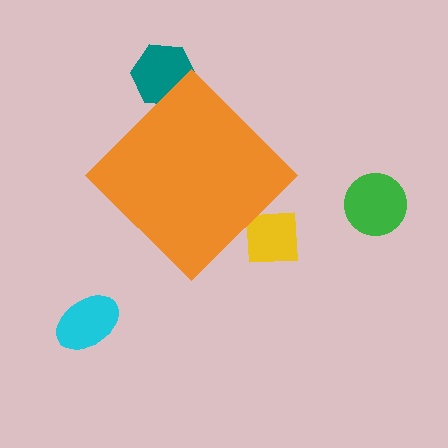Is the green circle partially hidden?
No, the green circle is fully visible.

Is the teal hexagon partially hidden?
Yes, the teal hexagon is partially hidden behind the orange diamond.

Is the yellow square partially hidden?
Yes, the yellow square is partially hidden behind the orange diamond.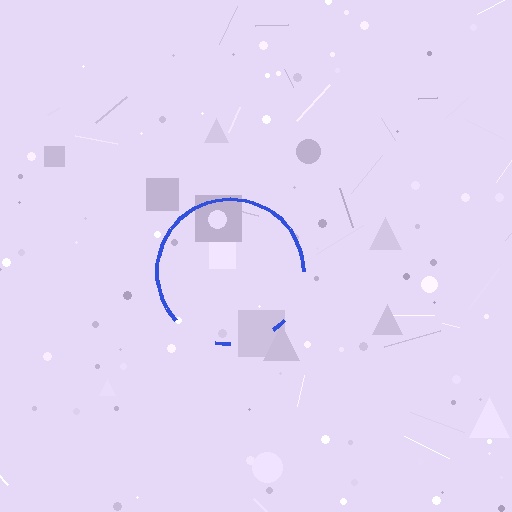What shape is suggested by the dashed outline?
The dashed outline suggests a circle.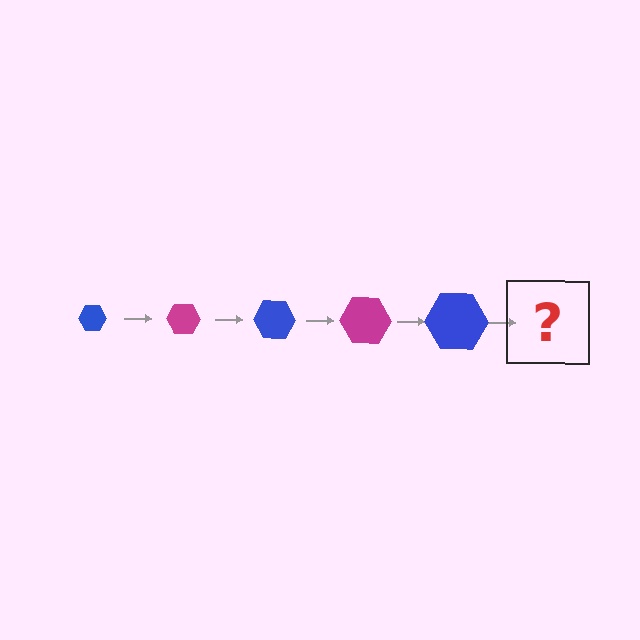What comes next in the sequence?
The next element should be a magenta hexagon, larger than the previous one.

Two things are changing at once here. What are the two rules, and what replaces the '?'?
The two rules are that the hexagon grows larger each step and the color cycles through blue and magenta. The '?' should be a magenta hexagon, larger than the previous one.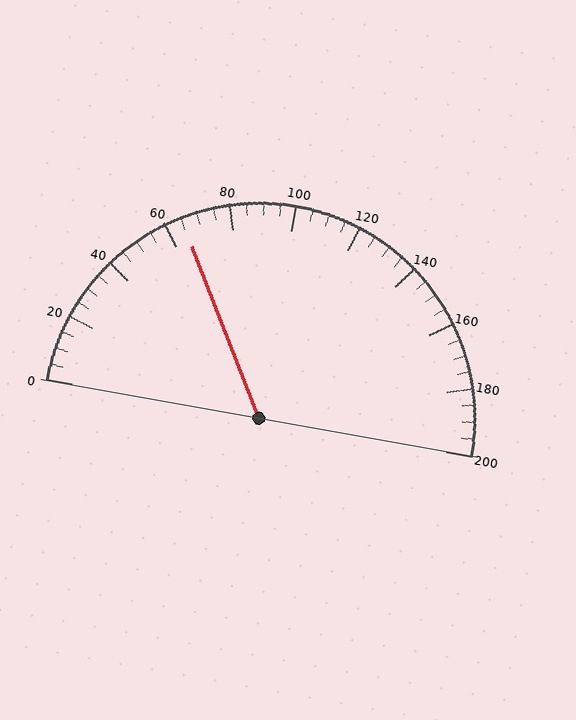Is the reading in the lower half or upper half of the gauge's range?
The reading is in the lower half of the range (0 to 200).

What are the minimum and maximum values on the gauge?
The gauge ranges from 0 to 200.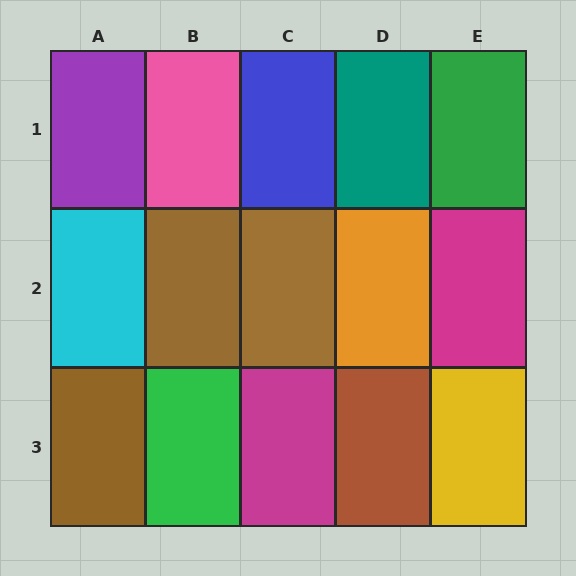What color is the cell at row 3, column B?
Green.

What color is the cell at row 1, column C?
Blue.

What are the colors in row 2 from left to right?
Cyan, brown, brown, orange, magenta.